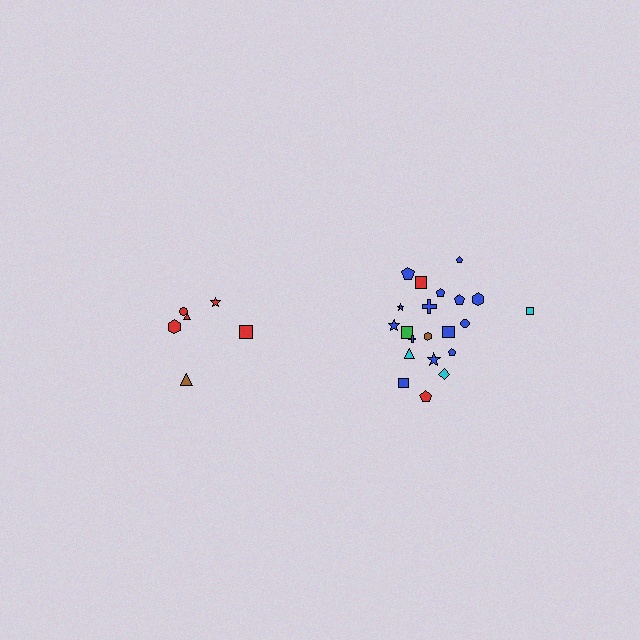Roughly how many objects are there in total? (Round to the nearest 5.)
Roughly 30 objects in total.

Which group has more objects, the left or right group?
The right group.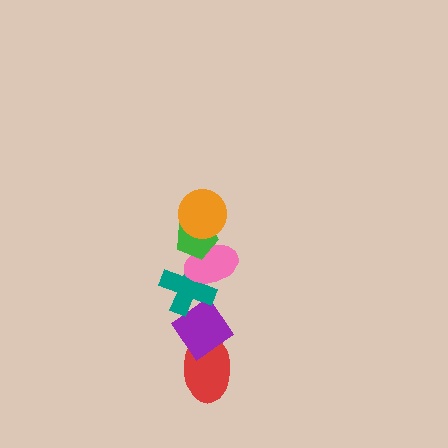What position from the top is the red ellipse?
The red ellipse is 6th from the top.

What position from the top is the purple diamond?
The purple diamond is 5th from the top.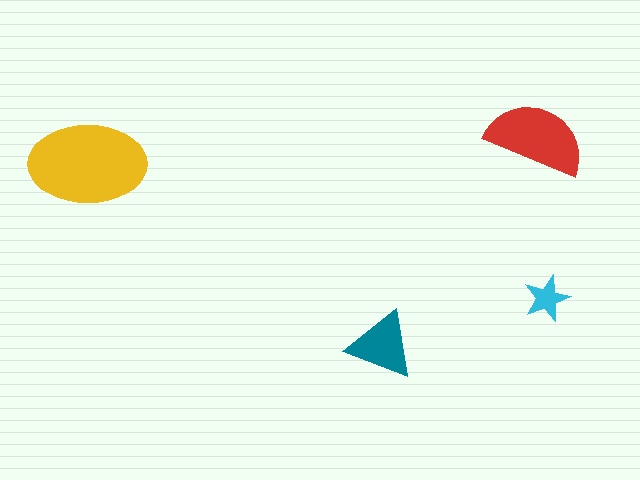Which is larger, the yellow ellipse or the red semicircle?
The yellow ellipse.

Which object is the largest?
The yellow ellipse.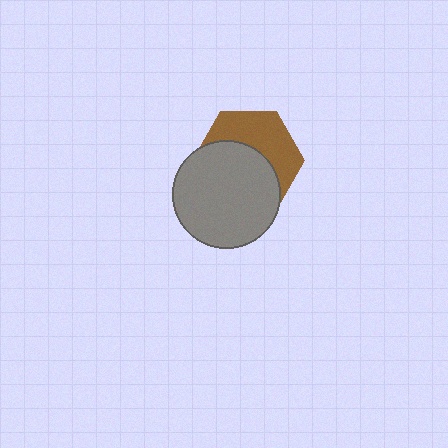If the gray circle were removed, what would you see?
You would see the complete brown hexagon.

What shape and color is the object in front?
The object in front is a gray circle.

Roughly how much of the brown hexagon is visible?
A small part of it is visible (roughly 44%).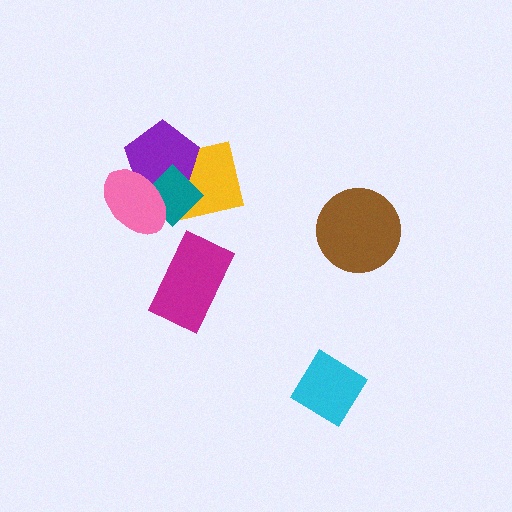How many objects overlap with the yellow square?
3 objects overlap with the yellow square.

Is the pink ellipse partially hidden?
No, no other shape covers it.